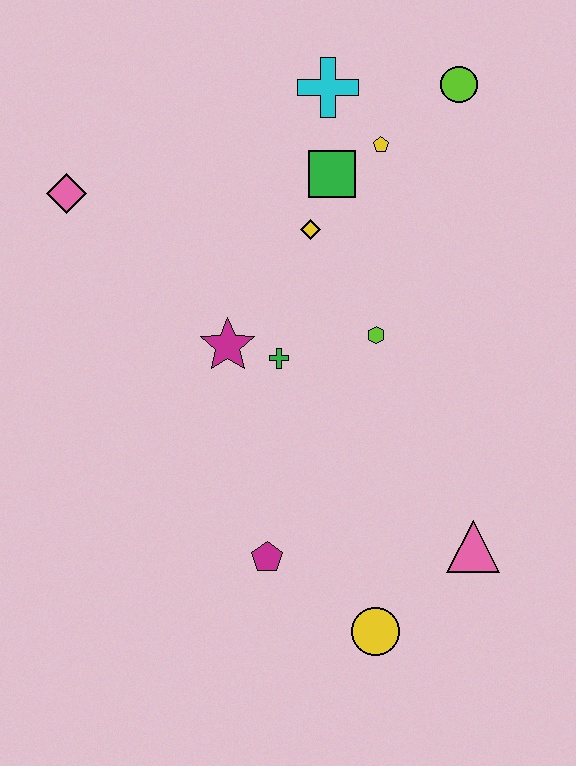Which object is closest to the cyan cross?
The yellow pentagon is closest to the cyan cross.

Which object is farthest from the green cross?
The lime circle is farthest from the green cross.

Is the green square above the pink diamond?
Yes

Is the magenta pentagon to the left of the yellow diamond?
Yes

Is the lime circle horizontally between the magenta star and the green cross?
No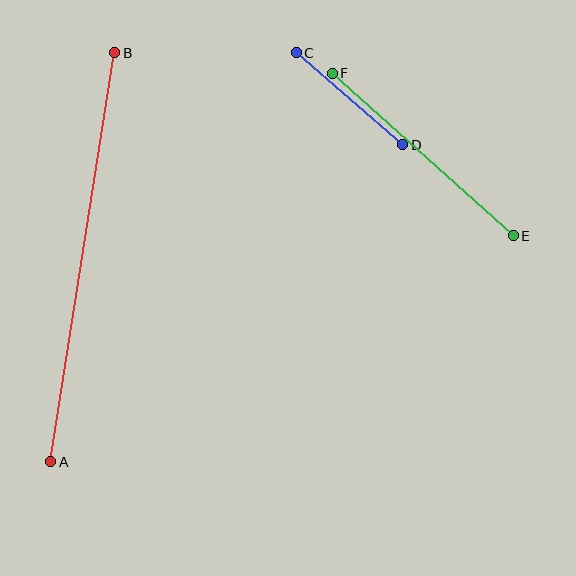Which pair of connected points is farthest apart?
Points A and B are farthest apart.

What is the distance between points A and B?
The distance is approximately 414 pixels.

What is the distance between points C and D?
The distance is approximately 140 pixels.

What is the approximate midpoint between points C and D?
The midpoint is at approximately (350, 99) pixels.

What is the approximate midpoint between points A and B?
The midpoint is at approximately (83, 257) pixels.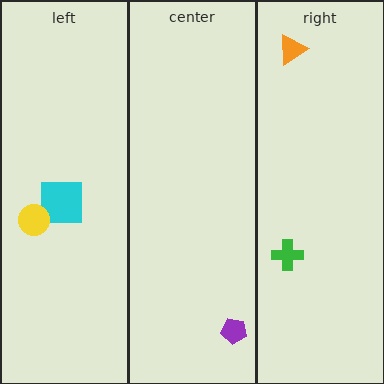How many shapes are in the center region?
1.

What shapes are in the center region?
The purple pentagon.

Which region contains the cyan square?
The left region.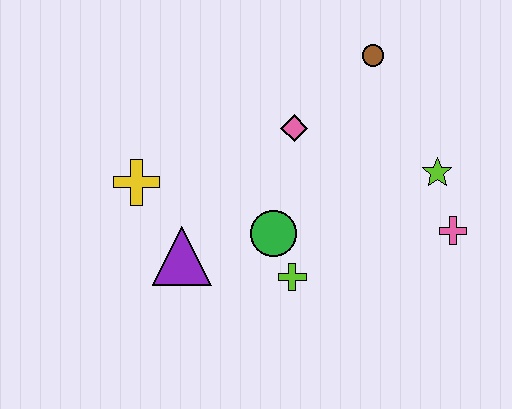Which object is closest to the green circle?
The lime cross is closest to the green circle.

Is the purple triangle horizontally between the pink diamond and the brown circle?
No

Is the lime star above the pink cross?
Yes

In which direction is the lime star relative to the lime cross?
The lime star is to the right of the lime cross.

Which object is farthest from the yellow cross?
The pink cross is farthest from the yellow cross.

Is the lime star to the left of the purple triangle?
No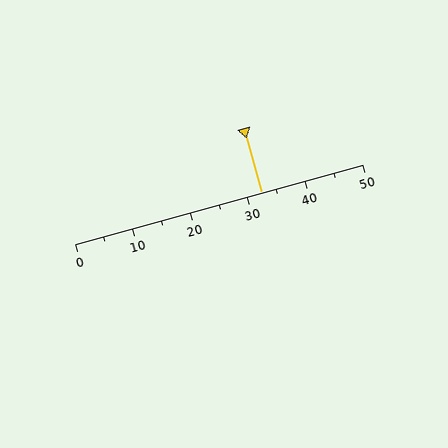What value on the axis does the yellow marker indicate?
The marker indicates approximately 32.5.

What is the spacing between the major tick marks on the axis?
The major ticks are spaced 10 apart.